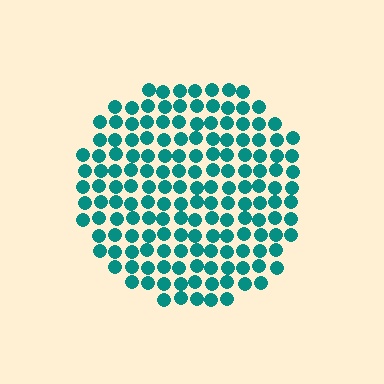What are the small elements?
The small elements are circles.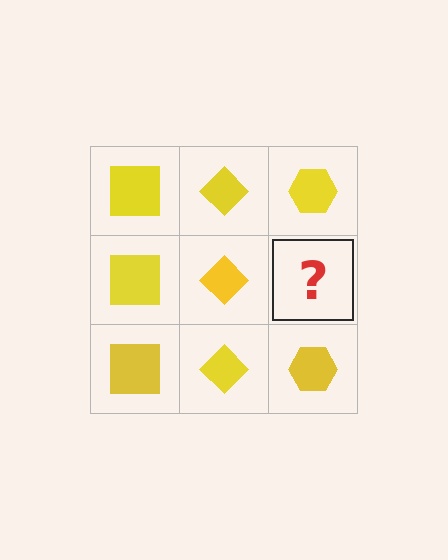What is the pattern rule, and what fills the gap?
The rule is that each column has a consistent shape. The gap should be filled with a yellow hexagon.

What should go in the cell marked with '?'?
The missing cell should contain a yellow hexagon.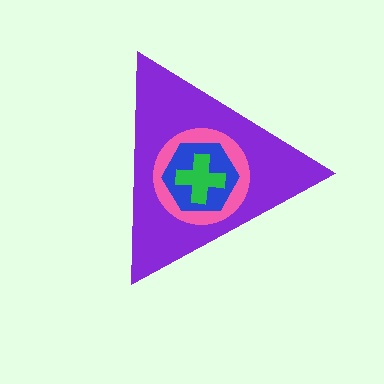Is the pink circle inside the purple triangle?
Yes.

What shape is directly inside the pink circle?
The blue hexagon.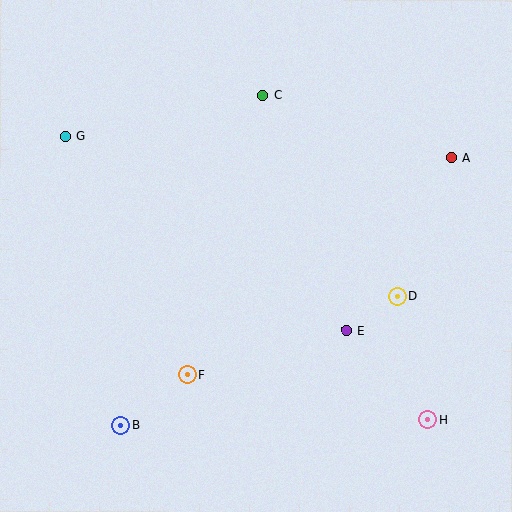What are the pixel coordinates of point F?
Point F is at (187, 375).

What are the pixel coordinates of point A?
Point A is at (451, 158).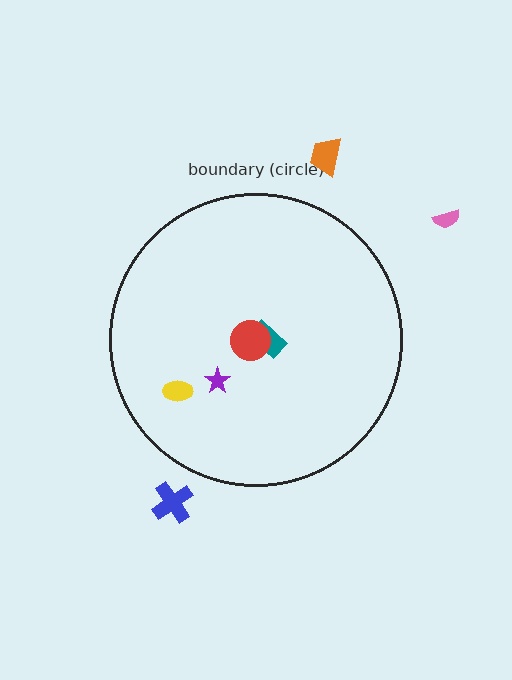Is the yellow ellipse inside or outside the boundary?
Inside.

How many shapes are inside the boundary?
4 inside, 3 outside.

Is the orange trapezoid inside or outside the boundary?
Outside.